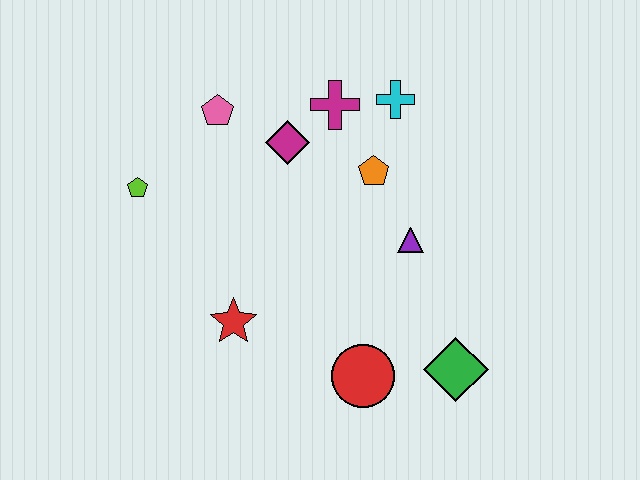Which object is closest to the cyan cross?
The magenta cross is closest to the cyan cross.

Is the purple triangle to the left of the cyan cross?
No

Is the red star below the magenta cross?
Yes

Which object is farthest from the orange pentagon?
The lime pentagon is farthest from the orange pentagon.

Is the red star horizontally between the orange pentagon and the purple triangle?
No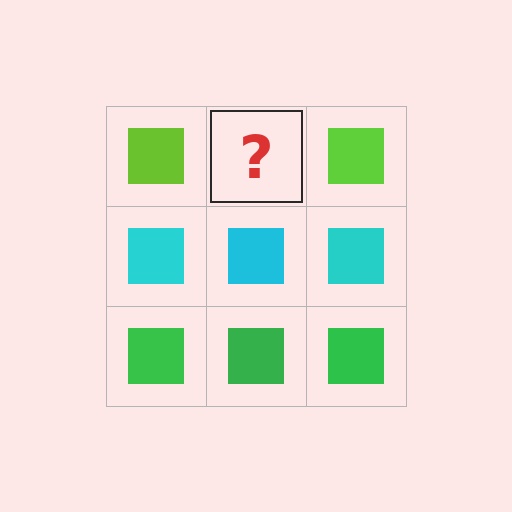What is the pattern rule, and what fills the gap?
The rule is that each row has a consistent color. The gap should be filled with a lime square.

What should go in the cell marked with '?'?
The missing cell should contain a lime square.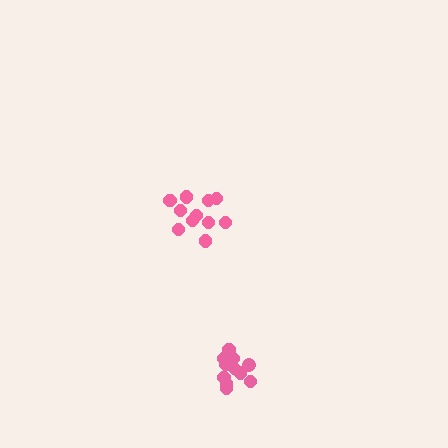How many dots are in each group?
Group 1: 11 dots, Group 2: 11 dots (22 total).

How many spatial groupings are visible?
There are 2 spatial groupings.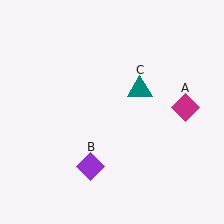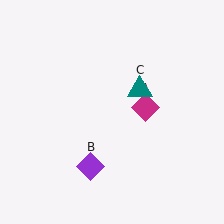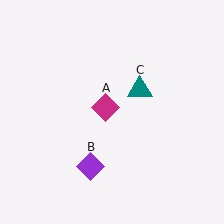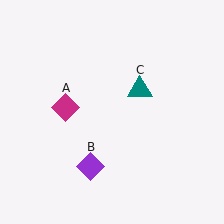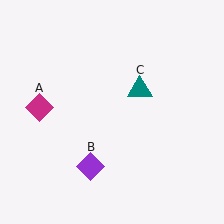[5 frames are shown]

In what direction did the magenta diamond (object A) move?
The magenta diamond (object A) moved left.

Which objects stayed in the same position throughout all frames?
Purple diamond (object B) and teal triangle (object C) remained stationary.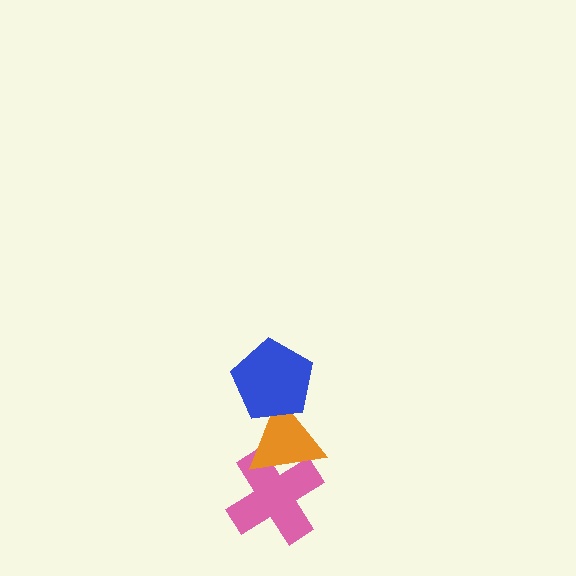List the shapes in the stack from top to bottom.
From top to bottom: the blue pentagon, the orange triangle, the pink cross.